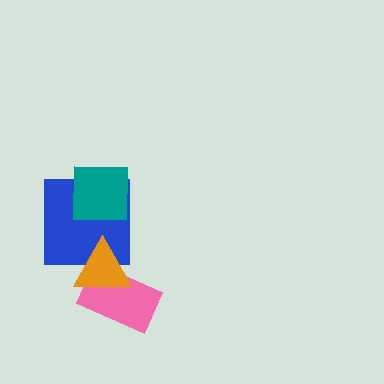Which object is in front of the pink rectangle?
The orange triangle is in front of the pink rectangle.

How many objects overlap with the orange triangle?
2 objects overlap with the orange triangle.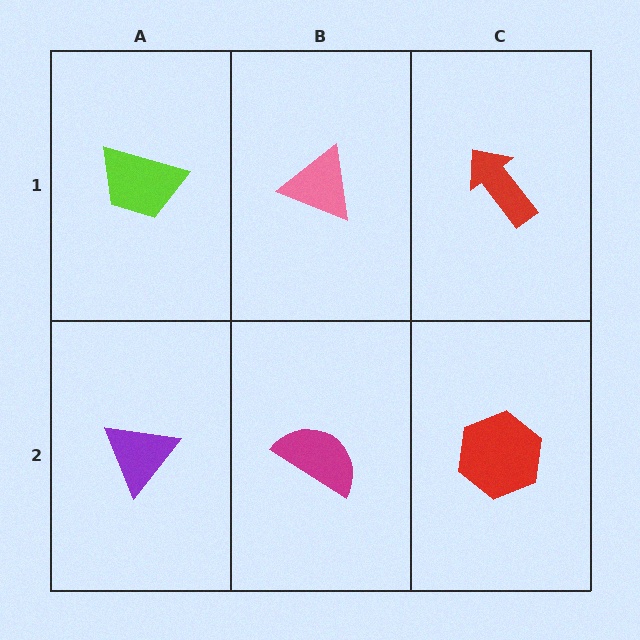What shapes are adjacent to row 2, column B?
A pink triangle (row 1, column B), a purple triangle (row 2, column A), a red hexagon (row 2, column C).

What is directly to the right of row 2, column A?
A magenta semicircle.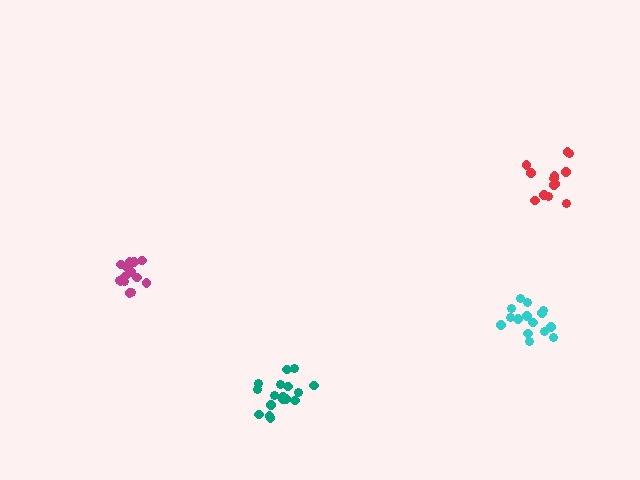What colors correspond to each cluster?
The clusters are colored: cyan, red, teal, magenta.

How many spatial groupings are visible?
There are 4 spatial groupings.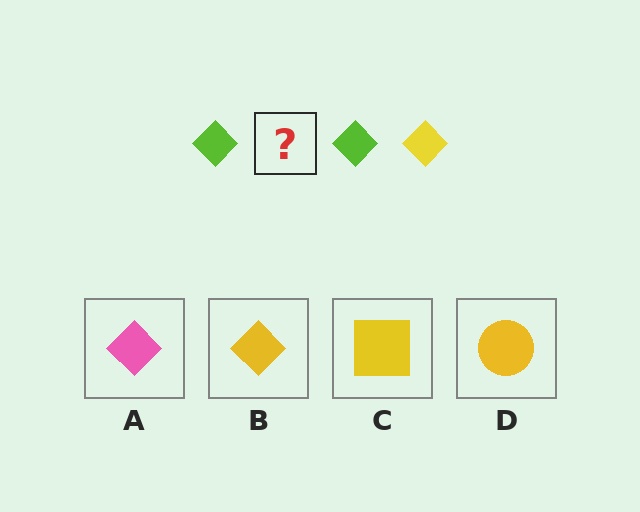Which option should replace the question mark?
Option B.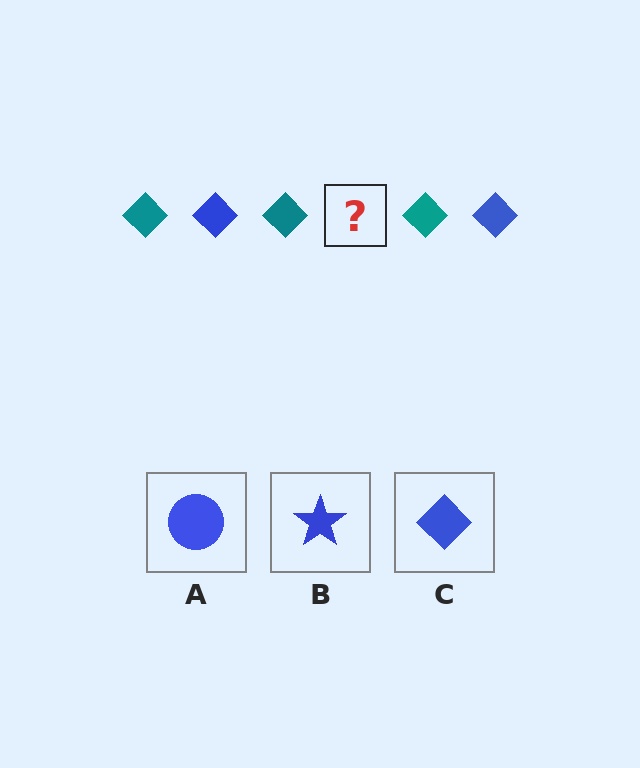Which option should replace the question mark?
Option C.